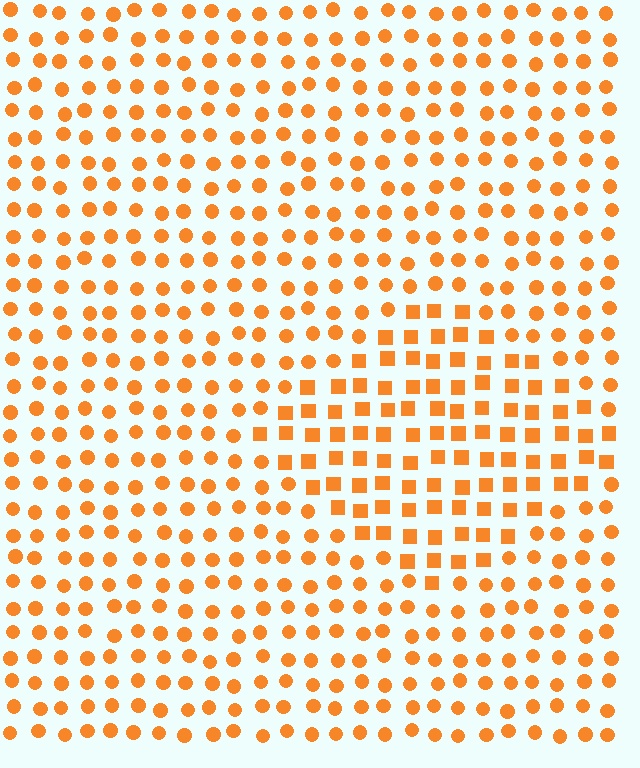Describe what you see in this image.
The image is filled with small orange elements arranged in a uniform grid. A diamond-shaped region contains squares, while the surrounding area contains circles. The boundary is defined purely by the change in element shape.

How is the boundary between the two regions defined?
The boundary is defined by a change in element shape: squares inside vs. circles outside. All elements share the same color and spacing.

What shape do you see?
I see a diamond.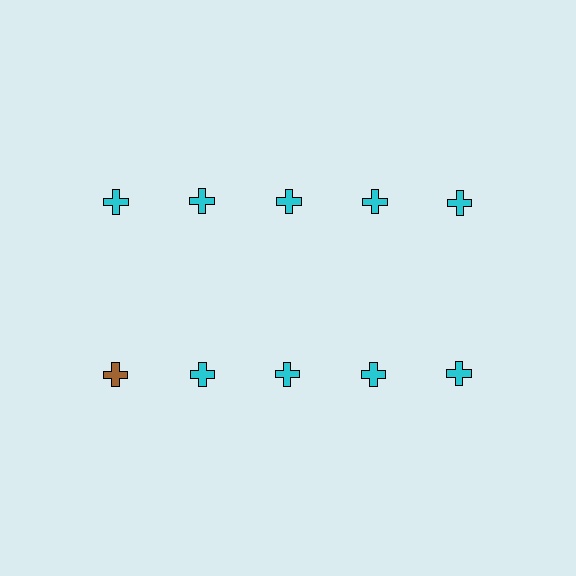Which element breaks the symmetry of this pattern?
The brown cross in the second row, leftmost column breaks the symmetry. All other shapes are cyan crosses.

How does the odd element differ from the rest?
It has a different color: brown instead of cyan.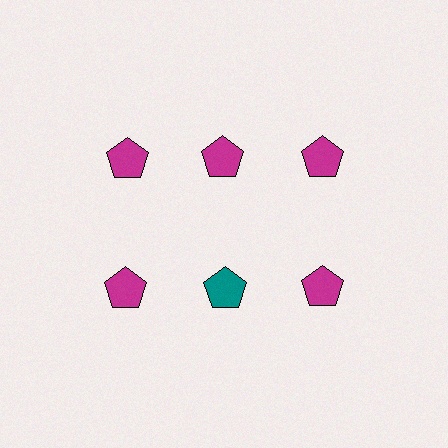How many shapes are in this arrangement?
There are 6 shapes arranged in a grid pattern.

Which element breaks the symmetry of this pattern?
The teal pentagon in the second row, second from left column breaks the symmetry. All other shapes are magenta pentagons.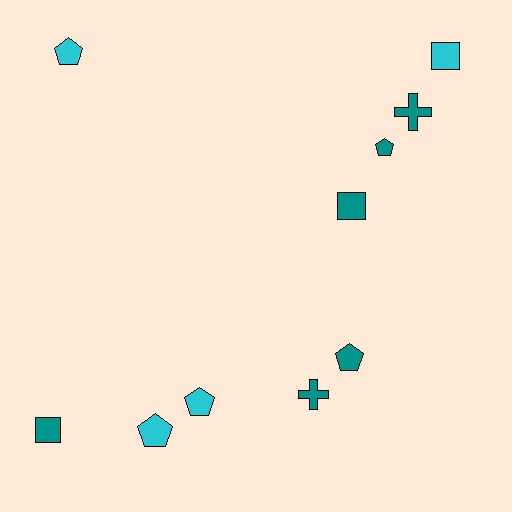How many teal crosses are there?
There are 2 teal crosses.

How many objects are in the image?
There are 10 objects.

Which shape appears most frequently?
Pentagon, with 5 objects.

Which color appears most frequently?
Teal, with 6 objects.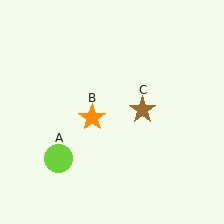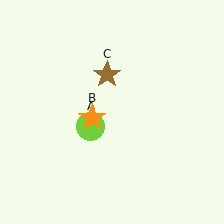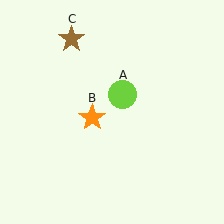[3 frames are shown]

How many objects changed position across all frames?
2 objects changed position: lime circle (object A), brown star (object C).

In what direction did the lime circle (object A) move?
The lime circle (object A) moved up and to the right.